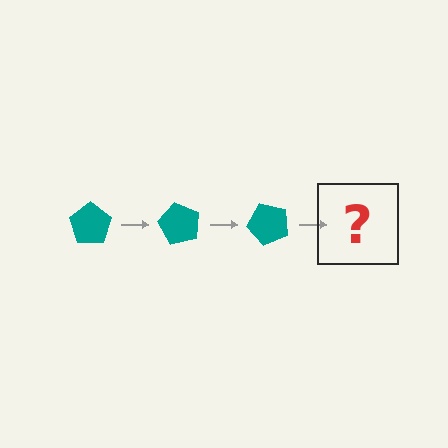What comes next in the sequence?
The next element should be a teal pentagon rotated 180 degrees.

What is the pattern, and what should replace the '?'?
The pattern is that the pentagon rotates 60 degrees each step. The '?' should be a teal pentagon rotated 180 degrees.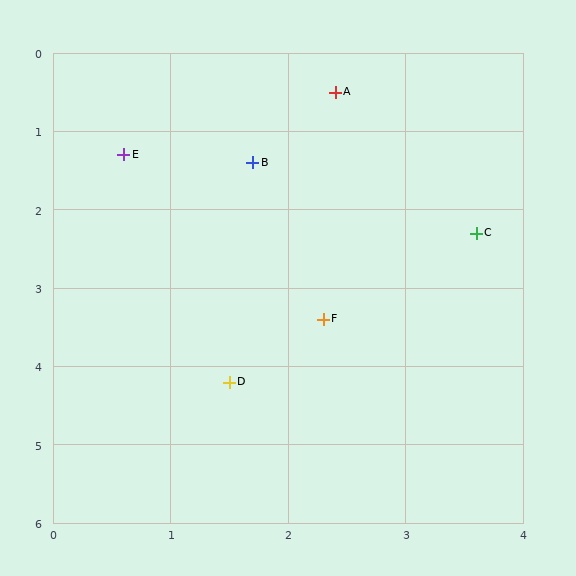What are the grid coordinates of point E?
Point E is at approximately (0.6, 1.3).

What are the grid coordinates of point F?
Point F is at approximately (2.3, 3.4).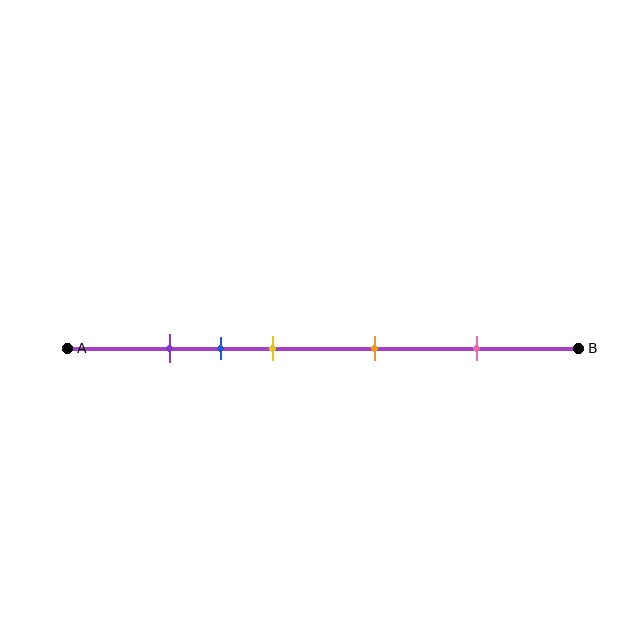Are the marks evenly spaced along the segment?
No, the marks are not evenly spaced.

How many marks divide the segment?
There are 5 marks dividing the segment.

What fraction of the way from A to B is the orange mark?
The orange mark is approximately 60% (0.6) of the way from A to B.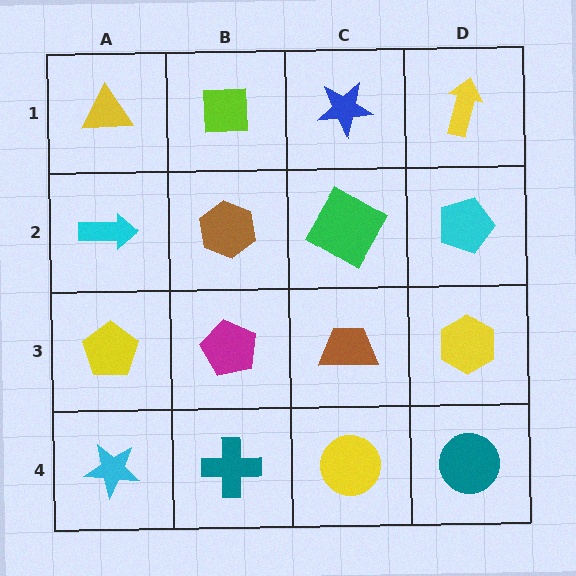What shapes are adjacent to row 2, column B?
A lime square (row 1, column B), a magenta pentagon (row 3, column B), a cyan arrow (row 2, column A), a green square (row 2, column C).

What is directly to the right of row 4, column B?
A yellow circle.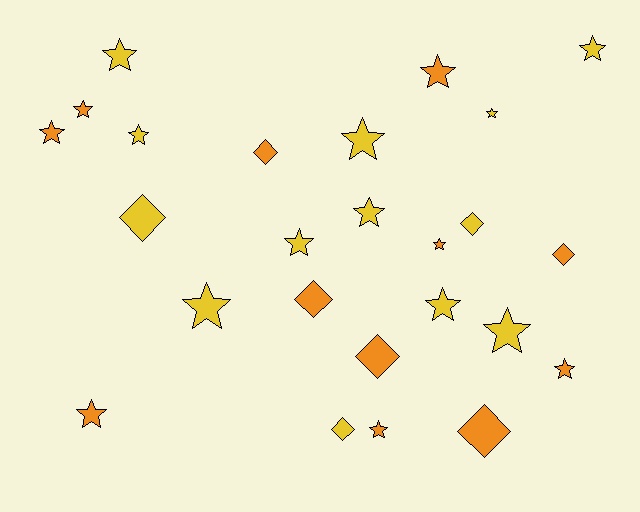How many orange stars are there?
There are 7 orange stars.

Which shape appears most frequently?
Star, with 17 objects.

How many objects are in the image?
There are 25 objects.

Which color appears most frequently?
Yellow, with 13 objects.